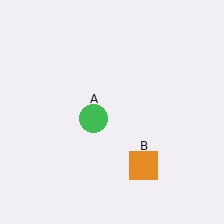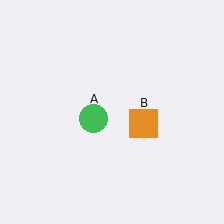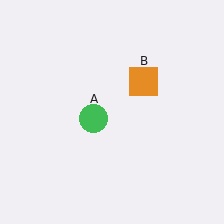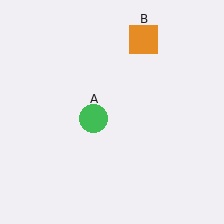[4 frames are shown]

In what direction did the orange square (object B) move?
The orange square (object B) moved up.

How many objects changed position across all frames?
1 object changed position: orange square (object B).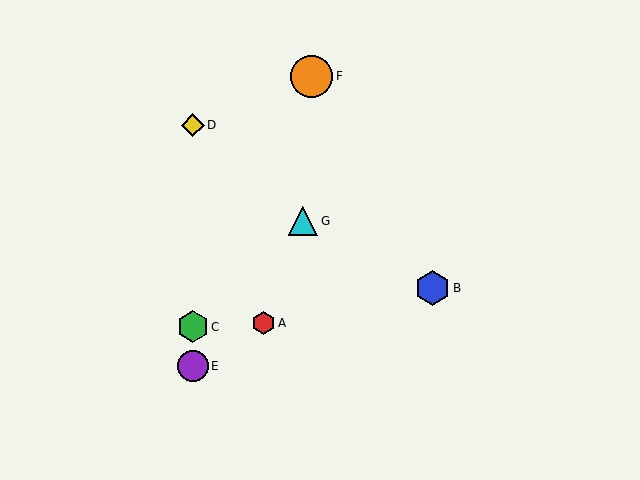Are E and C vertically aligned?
Yes, both are at x≈193.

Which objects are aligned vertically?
Objects C, D, E are aligned vertically.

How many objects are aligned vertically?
3 objects (C, D, E) are aligned vertically.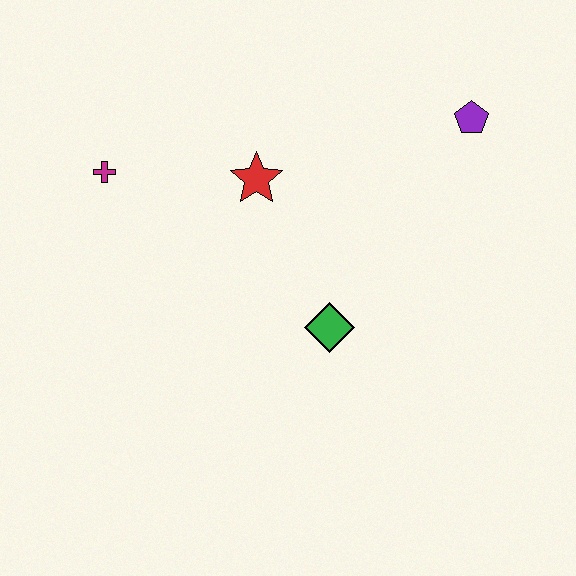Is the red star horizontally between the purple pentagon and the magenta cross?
Yes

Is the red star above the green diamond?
Yes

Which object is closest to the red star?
The magenta cross is closest to the red star.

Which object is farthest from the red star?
The purple pentagon is farthest from the red star.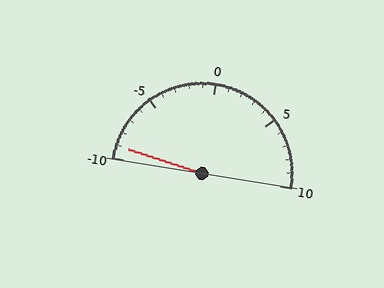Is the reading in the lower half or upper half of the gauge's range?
The reading is in the lower half of the range (-10 to 10).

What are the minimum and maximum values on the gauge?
The gauge ranges from -10 to 10.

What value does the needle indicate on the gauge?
The needle indicates approximately -9.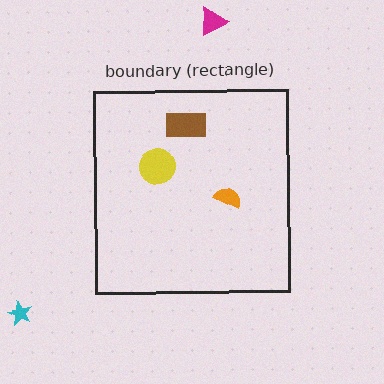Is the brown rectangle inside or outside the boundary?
Inside.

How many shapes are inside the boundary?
3 inside, 2 outside.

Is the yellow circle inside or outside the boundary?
Inside.